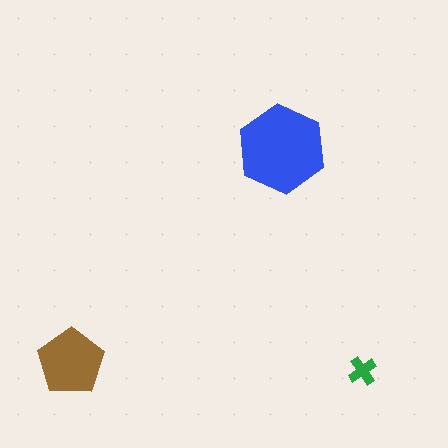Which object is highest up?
The blue hexagon is topmost.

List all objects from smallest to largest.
The green cross, the brown pentagon, the blue hexagon.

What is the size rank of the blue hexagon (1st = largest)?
1st.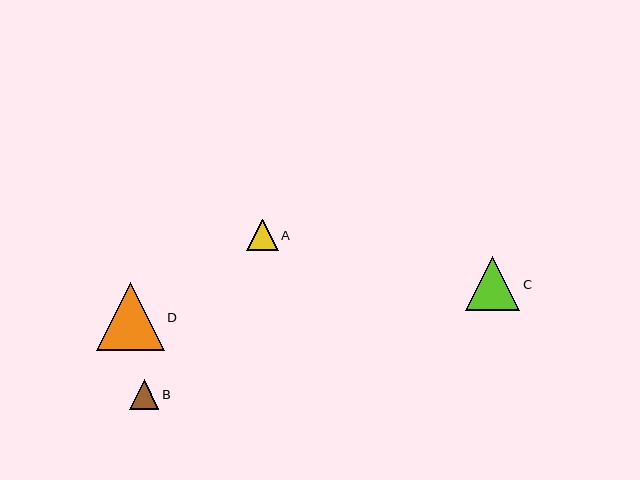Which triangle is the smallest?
Triangle B is the smallest with a size of approximately 30 pixels.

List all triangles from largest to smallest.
From largest to smallest: D, C, A, B.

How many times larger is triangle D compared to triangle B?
Triangle D is approximately 2.3 times the size of triangle B.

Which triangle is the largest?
Triangle D is the largest with a size of approximately 68 pixels.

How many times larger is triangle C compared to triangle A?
Triangle C is approximately 1.7 times the size of triangle A.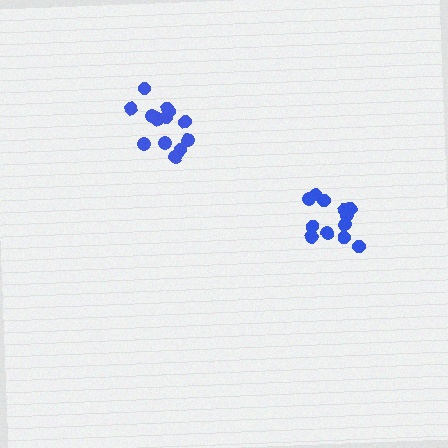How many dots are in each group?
Group 1: 12 dots, Group 2: 13 dots (25 total).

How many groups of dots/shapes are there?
There are 2 groups.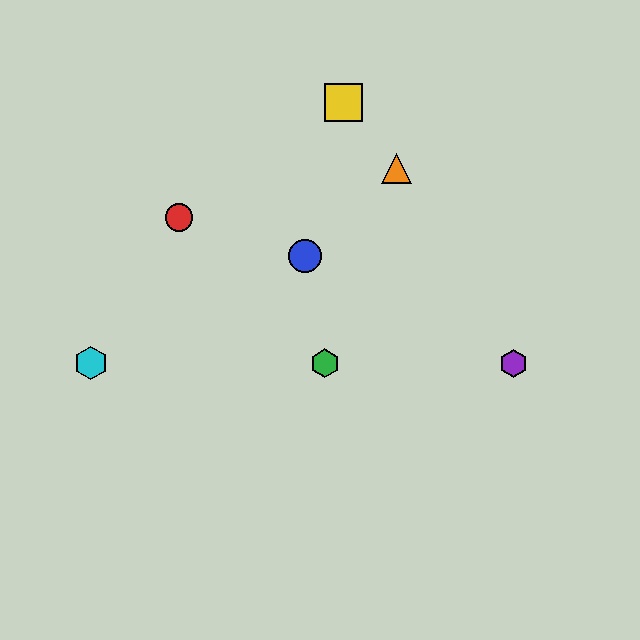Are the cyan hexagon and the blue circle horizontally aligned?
No, the cyan hexagon is at y≈363 and the blue circle is at y≈256.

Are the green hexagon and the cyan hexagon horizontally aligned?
Yes, both are at y≈363.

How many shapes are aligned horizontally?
3 shapes (the green hexagon, the purple hexagon, the cyan hexagon) are aligned horizontally.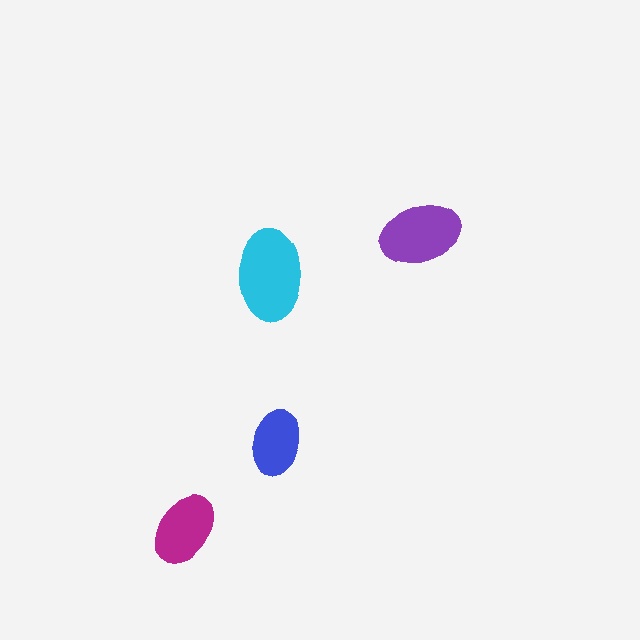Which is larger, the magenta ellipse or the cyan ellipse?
The cyan one.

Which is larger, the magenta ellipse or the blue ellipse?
The magenta one.